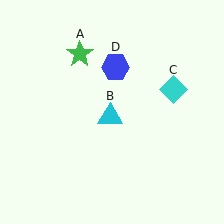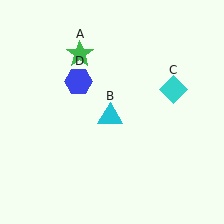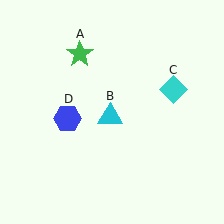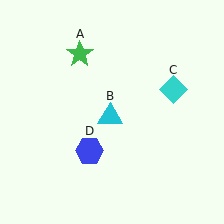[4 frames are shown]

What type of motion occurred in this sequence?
The blue hexagon (object D) rotated counterclockwise around the center of the scene.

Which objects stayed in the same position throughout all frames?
Green star (object A) and cyan triangle (object B) and cyan diamond (object C) remained stationary.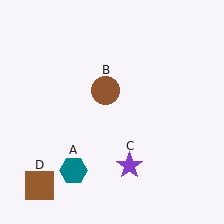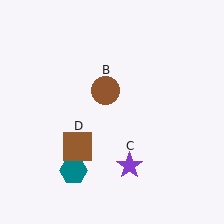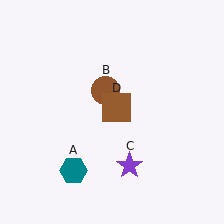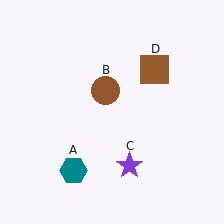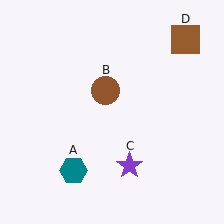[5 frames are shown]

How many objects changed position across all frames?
1 object changed position: brown square (object D).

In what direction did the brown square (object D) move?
The brown square (object D) moved up and to the right.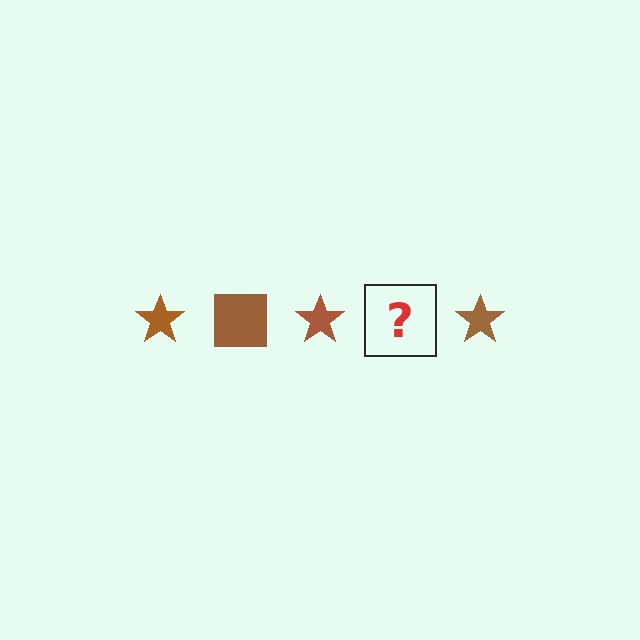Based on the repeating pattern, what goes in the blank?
The blank should be a brown square.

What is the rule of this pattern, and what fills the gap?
The rule is that the pattern cycles through star, square shapes in brown. The gap should be filled with a brown square.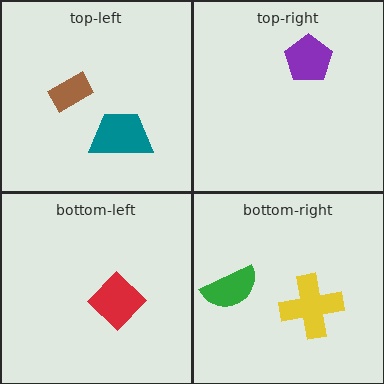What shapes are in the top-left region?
The brown rectangle, the teal trapezoid.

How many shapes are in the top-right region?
1.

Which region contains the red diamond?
The bottom-left region.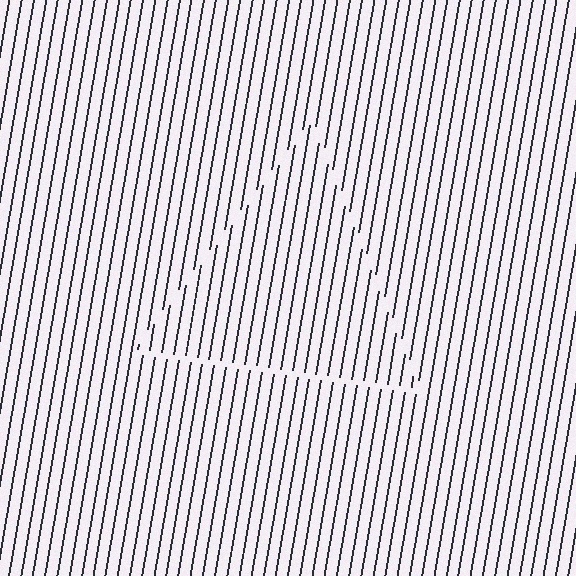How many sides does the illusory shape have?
3 sides — the line-ends trace a triangle.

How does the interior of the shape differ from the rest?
The interior of the shape contains the same grating, shifted by half a period — the contour is defined by the phase discontinuity where line-ends from the inner and outer gratings abut.